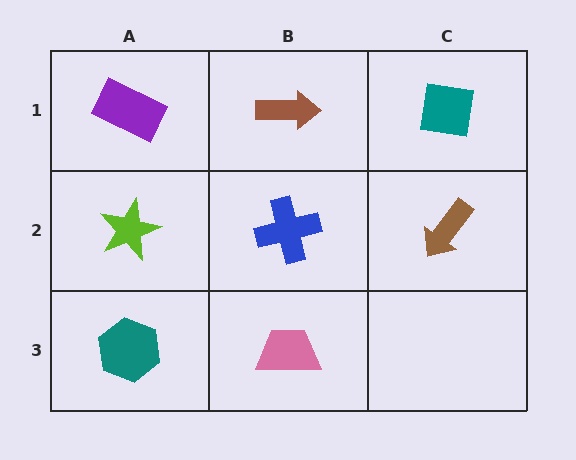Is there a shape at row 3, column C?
No, that cell is empty.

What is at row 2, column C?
A brown arrow.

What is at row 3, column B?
A pink trapezoid.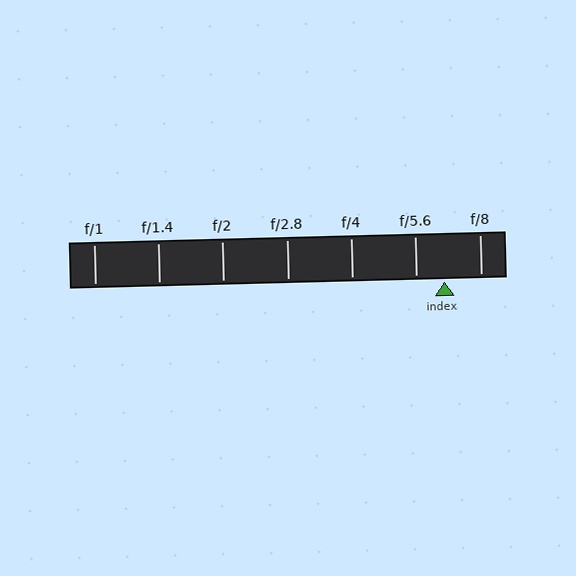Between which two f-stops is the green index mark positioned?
The index mark is between f/5.6 and f/8.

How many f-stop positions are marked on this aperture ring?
There are 7 f-stop positions marked.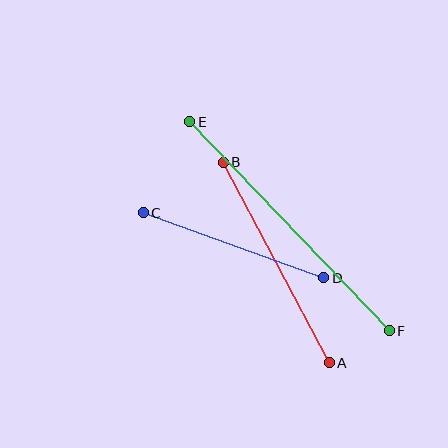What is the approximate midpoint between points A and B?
The midpoint is at approximately (276, 263) pixels.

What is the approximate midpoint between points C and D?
The midpoint is at approximately (234, 245) pixels.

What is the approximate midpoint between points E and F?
The midpoint is at approximately (290, 226) pixels.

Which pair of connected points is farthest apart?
Points E and F are farthest apart.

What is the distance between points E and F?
The distance is approximately 289 pixels.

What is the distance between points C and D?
The distance is approximately 192 pixels.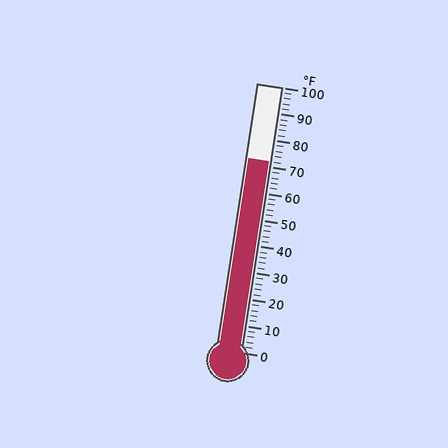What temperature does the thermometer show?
The thermometer shows approximately 72°F.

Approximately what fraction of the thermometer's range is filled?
The thermometer is filled to approximately 70% of its range.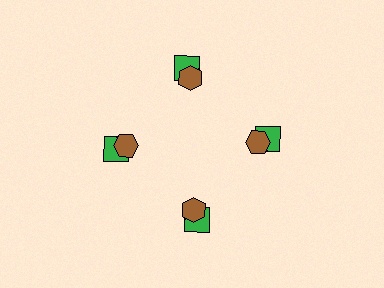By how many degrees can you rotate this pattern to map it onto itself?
The pattern maps onto itself every 90 degrees of rotation.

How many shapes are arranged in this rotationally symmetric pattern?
There are 12 shapes, arranged in 4 groups of 3.